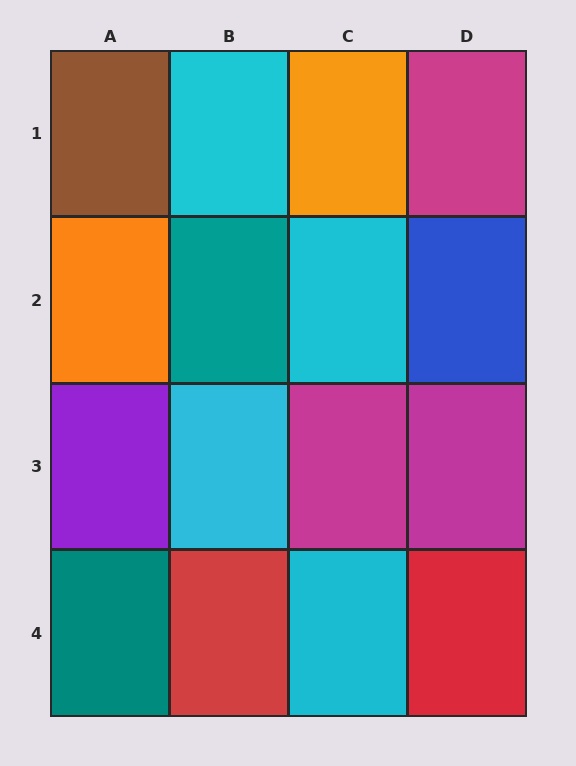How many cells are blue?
1 cell is blue.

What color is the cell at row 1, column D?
Magenta.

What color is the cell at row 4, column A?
Teal.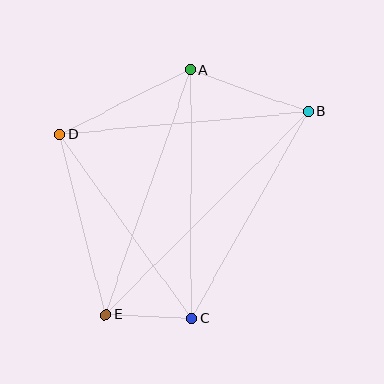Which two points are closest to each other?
Points C and E are closest to each other.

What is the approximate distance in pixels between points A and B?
The distance between A and B is approximately 125 pixels.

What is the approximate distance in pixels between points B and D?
The distance between B and D is approximately 249 pixels.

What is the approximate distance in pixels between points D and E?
The distance between D and E is approximately 186 pixels.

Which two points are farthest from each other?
Points B and E are farthest from each other.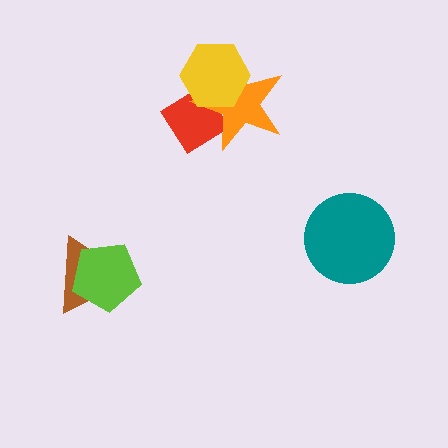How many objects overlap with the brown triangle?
1 object overlaps with the brown triangle.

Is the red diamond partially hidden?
Yes, it is partially covered by another shape.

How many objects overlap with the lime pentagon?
1 object overlaps with the lime pentagon.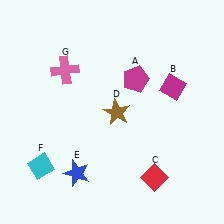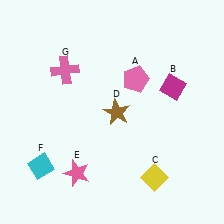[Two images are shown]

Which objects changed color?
A changed from magenta to pink. C changed from red to yellow. E changed from blue to pink.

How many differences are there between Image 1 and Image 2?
There are 3 differences between the two images.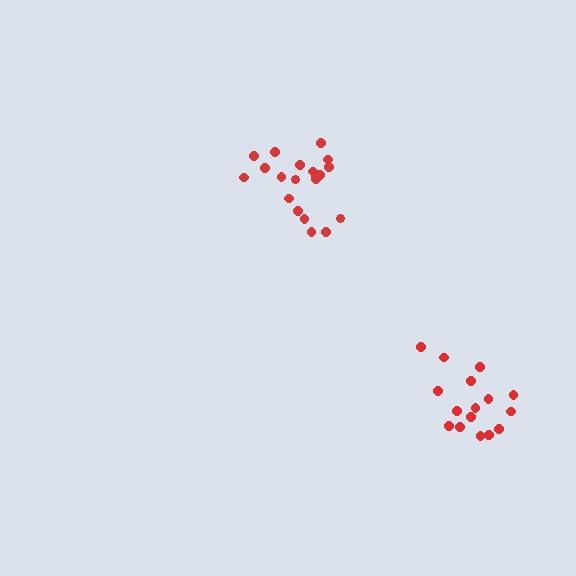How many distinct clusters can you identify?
There are 2 distinct clusters.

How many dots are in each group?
Group 1: 16 dots, Group 2: 20 dots (36 total).